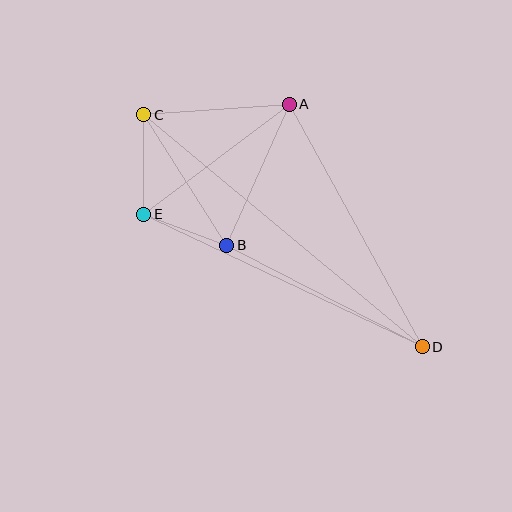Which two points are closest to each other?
Points B and E are closest to each other.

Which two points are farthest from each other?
Points C and D are farthest from each other.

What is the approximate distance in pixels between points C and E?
The distance between C and E is approximately 99 pixels.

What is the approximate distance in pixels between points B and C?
The distance between B and C is approximately 154 pixels.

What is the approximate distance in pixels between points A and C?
The distance between A and C is approximately 146 pixels.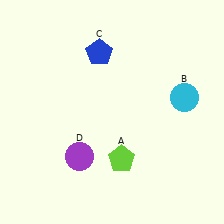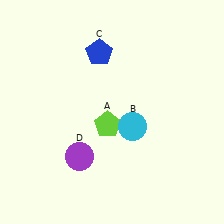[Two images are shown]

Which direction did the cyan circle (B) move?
The cyan circle (B) moved left.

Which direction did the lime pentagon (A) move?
The lime pentagon (A) moved up.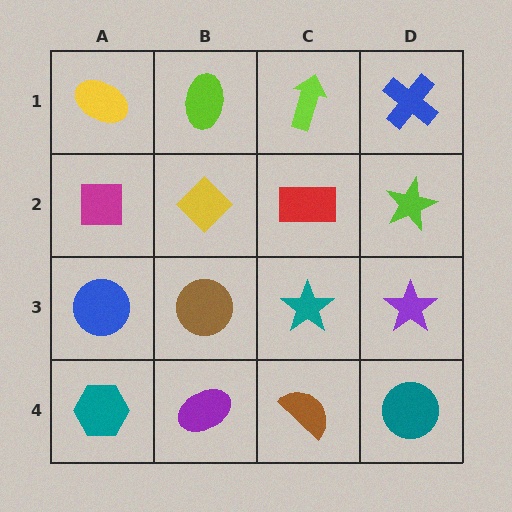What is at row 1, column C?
A lime arrow.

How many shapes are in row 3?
4 shapes.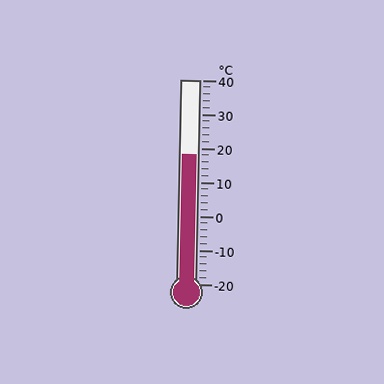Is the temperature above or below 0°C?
The temperature is above 0°C.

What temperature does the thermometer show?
The thermometer shows approximately 18°C.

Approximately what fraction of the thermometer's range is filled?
The thermometer is filled to approximately 65% of its range.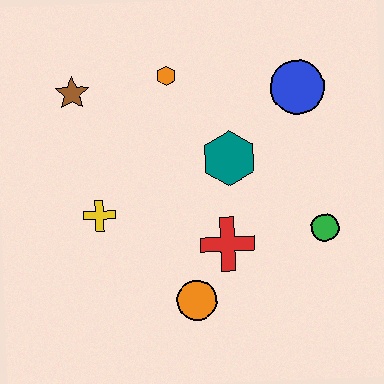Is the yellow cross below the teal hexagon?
Yes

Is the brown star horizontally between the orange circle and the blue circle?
No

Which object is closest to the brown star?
The orange hexagon is closest to the brown star.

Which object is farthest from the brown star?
The green circle is farthest from the brown star.